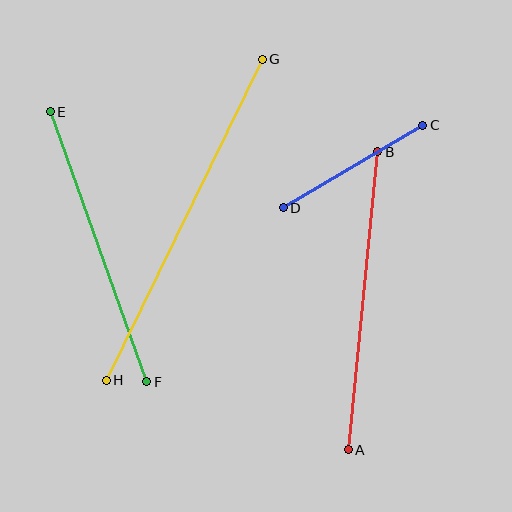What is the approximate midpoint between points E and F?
The midpoint is at approximately (98, 247) pixels.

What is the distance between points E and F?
The distance is approximately 287 pixels.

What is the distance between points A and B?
The distance is approximately 300 pixels.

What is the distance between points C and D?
The distance is approximately 162 pixels.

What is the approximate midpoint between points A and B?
The midpoint is at approximately (363, 301) pixels.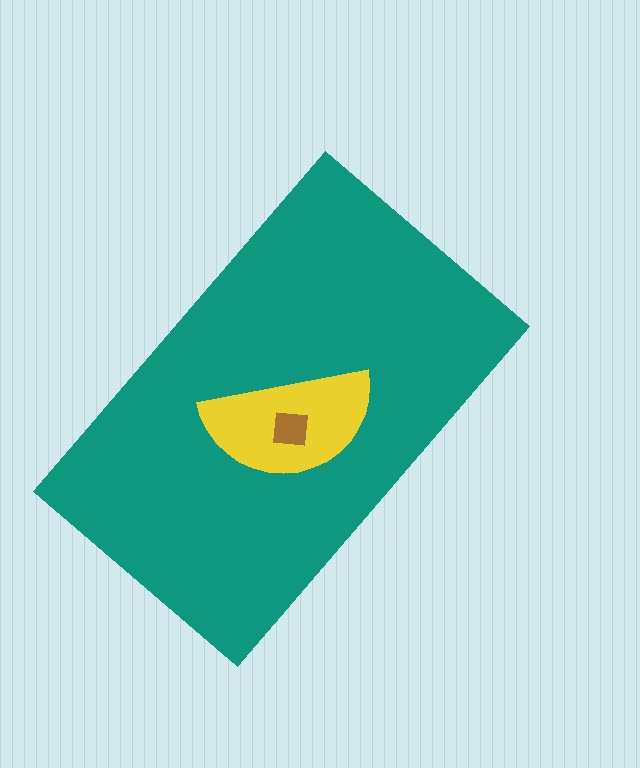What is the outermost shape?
The teal rectangle.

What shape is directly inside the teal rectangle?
The yellow semicircle.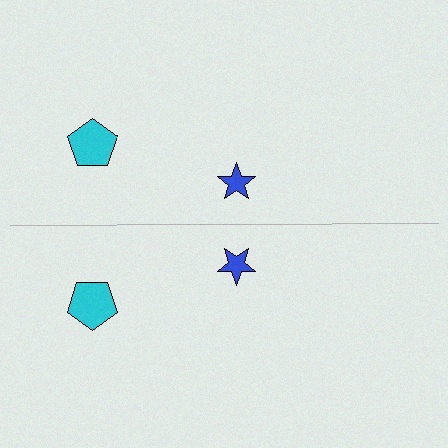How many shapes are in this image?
There are 4 shapes in this image.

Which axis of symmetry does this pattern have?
The pattern has a horizontal axis of symmetry running through the center of the image.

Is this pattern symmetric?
Yes, this pattern has bilateral (reflection) symmetry.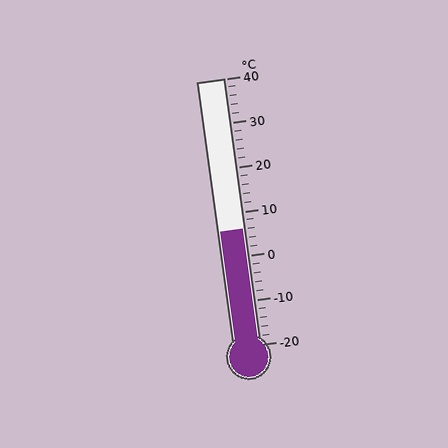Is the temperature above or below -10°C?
The temperature is above -10°C.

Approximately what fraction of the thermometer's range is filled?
The thermometer is filled to approximately 45% of its range.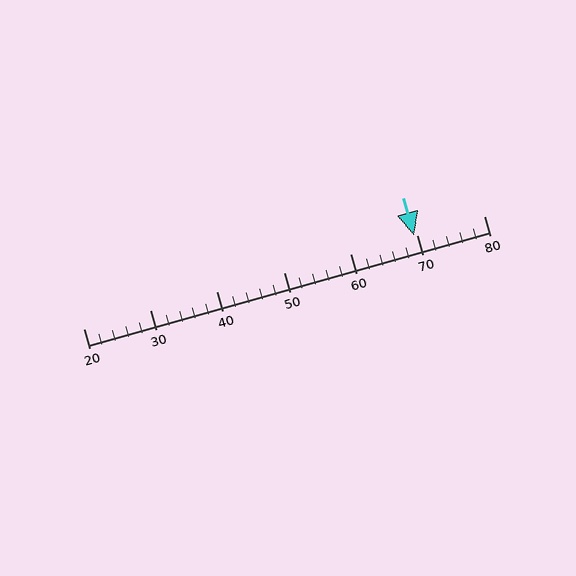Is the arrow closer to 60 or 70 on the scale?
The arrow is closer to 70.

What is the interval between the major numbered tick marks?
The major tick marks are spaced 10 units apart.